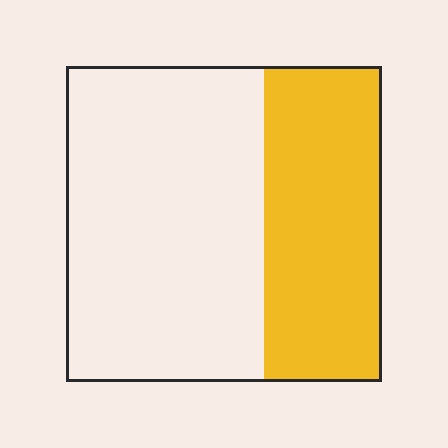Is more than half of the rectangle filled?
No.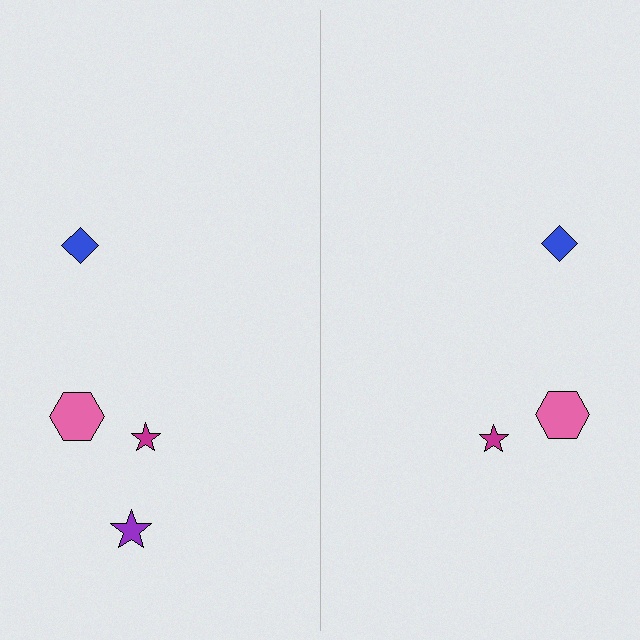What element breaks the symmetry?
A purple star is missing from the right side.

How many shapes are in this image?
There are 7 shapes in this image.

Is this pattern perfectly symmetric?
No, the pattern is not perfectly symmetric. A purple star is missing from the right side.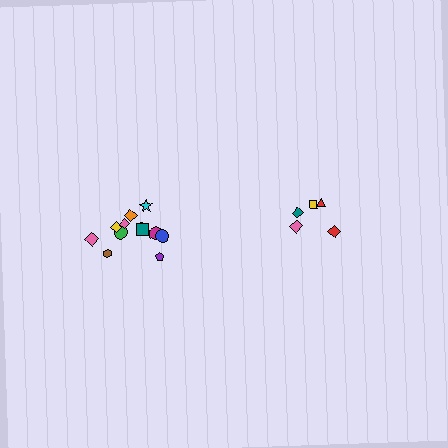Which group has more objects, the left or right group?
The left group.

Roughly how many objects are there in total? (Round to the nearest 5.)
Roughly 15 objects in total.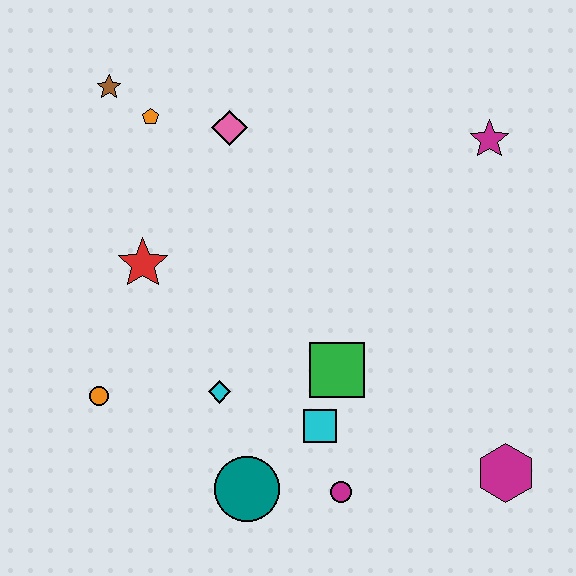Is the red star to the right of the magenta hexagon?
No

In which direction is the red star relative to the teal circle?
The red star is above the teal circle.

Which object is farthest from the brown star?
The magenta hexagon is farthest from the brown star.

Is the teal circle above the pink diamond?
No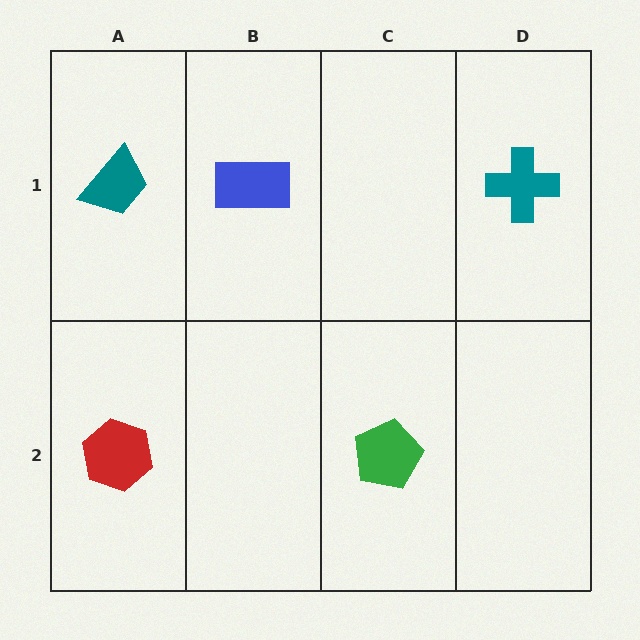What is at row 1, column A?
A teal trapezoid.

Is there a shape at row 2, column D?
No, that cell is empty.